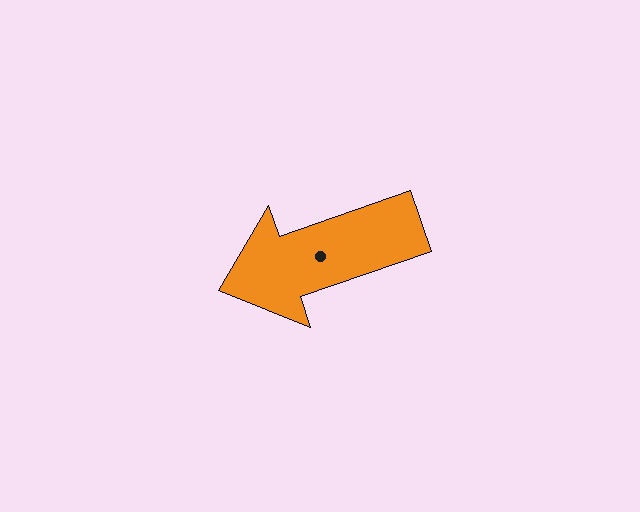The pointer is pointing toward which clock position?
Roughly 8 o'clock.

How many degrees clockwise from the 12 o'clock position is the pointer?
Approximately 251 degrees.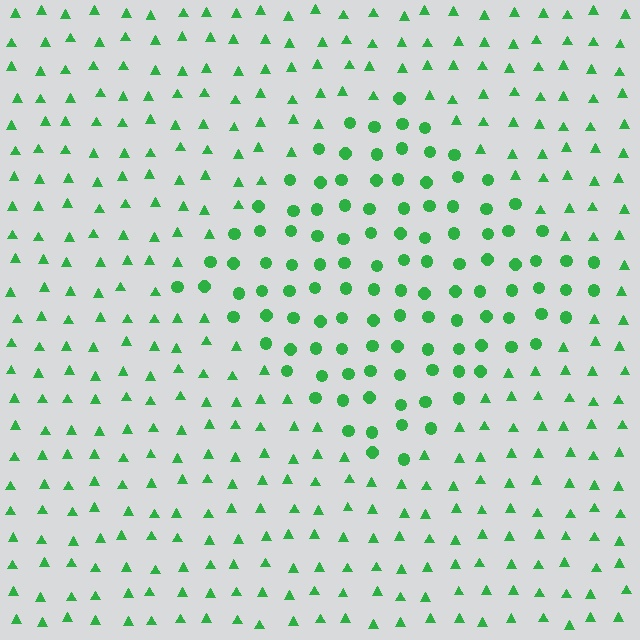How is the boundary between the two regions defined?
The boundary is defined by a change in element shape: circles inside vs. triangles outside. All elements share the same color and spacing.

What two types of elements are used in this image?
The image uses circles inside the diamond region and triangles outside it.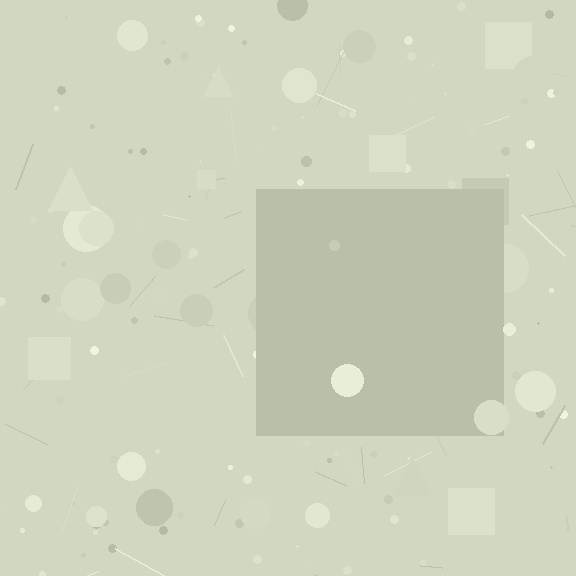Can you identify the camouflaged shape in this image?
The camouflaged shape is a square.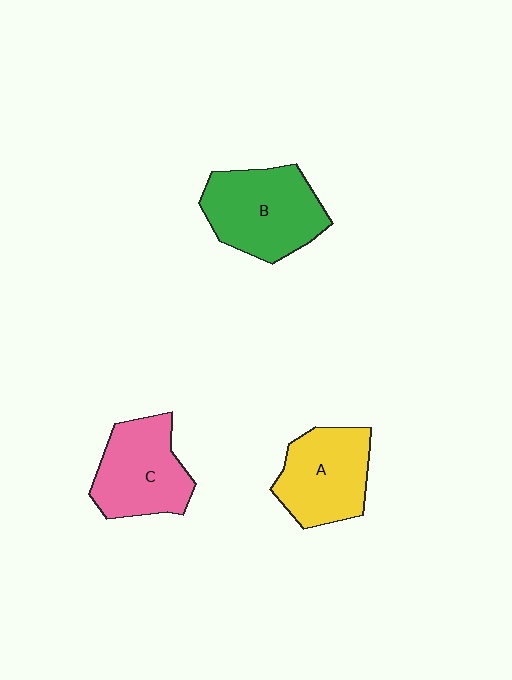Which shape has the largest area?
Shape B (green).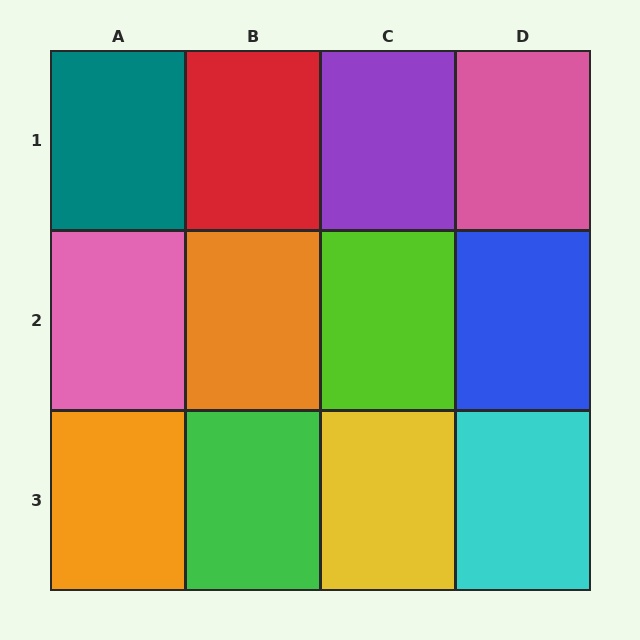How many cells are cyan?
1 cell is cyan.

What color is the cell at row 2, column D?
Blue.